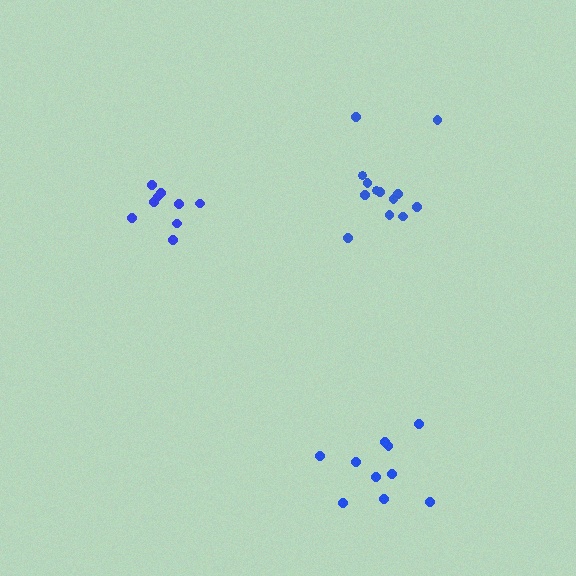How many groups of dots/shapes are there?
There are 3 groups.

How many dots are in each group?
Group 1: 9 dots, Group 2: 10 dots, Group 3: 13 dots (32 total).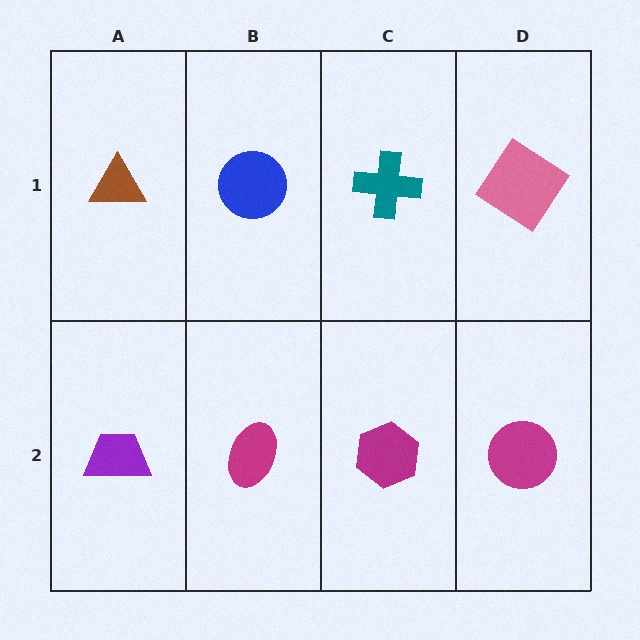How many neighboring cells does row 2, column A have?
2.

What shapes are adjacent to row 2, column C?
A teal cross (row 1, column C), a magenta ellipse (row 2, column B), a magenta circle (row 2, column D).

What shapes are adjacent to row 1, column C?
A magenta hexagon (row 2, column C), a blue circle (row 1, column B), a pink diamond (row 1, column D).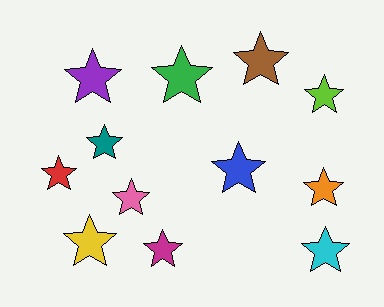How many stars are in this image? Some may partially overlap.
There are 12 stars.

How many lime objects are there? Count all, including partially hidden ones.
There is 1 lime object.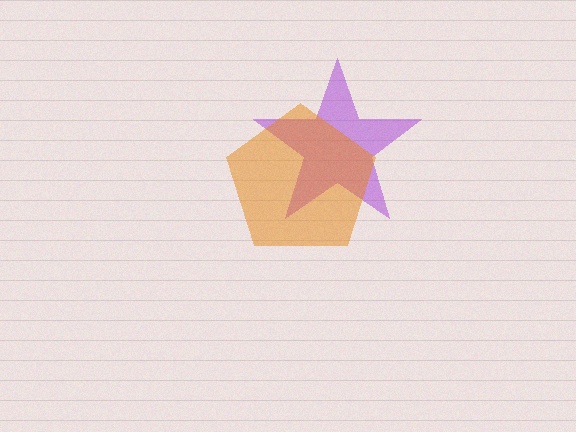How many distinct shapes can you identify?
There are 2 distinct shapes: a purple star, an orange pentagon.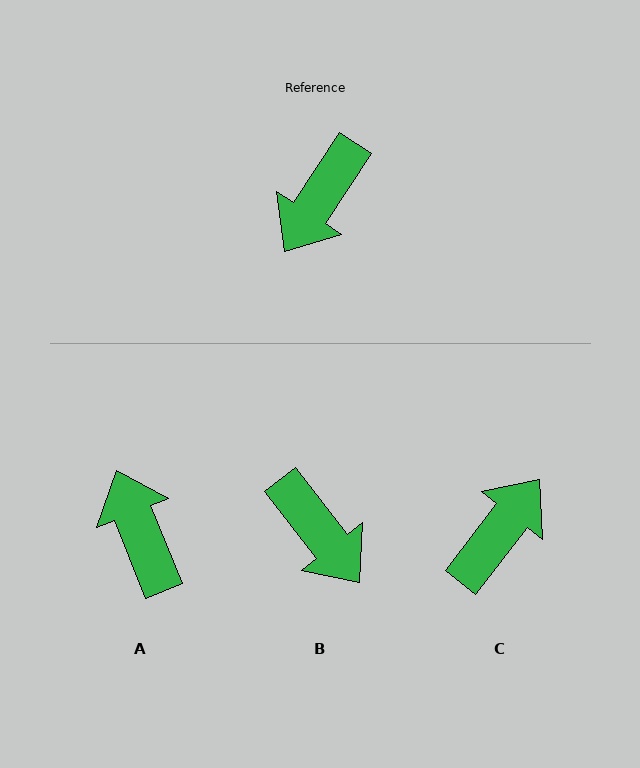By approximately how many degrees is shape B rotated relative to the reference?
Approximately 71 degrees counter-clockwise.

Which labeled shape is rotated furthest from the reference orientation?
C, about 176 degrees away.